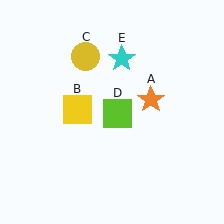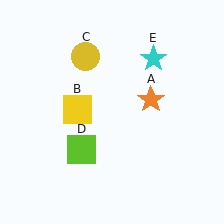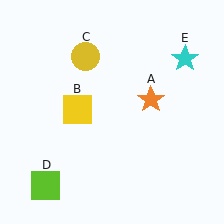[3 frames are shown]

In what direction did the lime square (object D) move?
The lime square (object D) moved down and to the left.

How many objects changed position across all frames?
2 objects changed position: lime square (object D), cyan star (object E).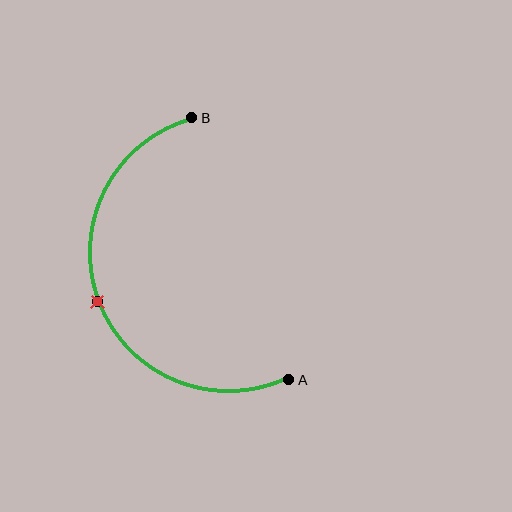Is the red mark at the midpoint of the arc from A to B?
Yes. The red mark lies on the arc at equal arc-length from both A and B — it is the arc midpoint.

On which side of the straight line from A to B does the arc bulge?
The arc bulges to the left of the straight line connecting A and B.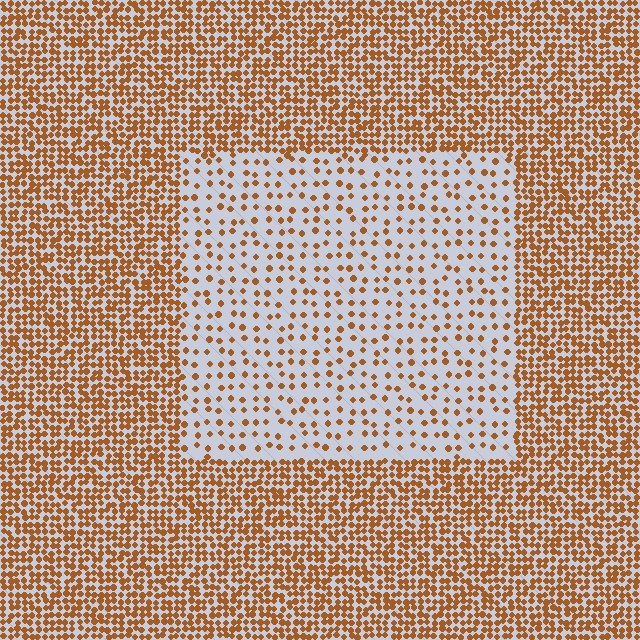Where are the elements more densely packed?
The elements are more densely packed outside the rectangle boundary.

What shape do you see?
I see a rectangle.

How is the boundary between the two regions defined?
The boundary is defined by a change in element density (approximately 2.9x ratio). All elements are the same color, size, and shape.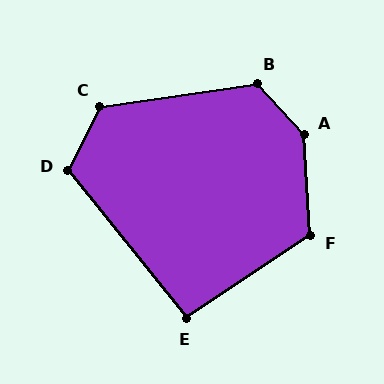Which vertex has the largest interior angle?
A, at approximately 140 degrees.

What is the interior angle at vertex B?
Approximately 125 degrees (obtuse).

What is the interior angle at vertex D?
Approximately 115 degrees (obtuse).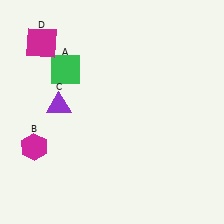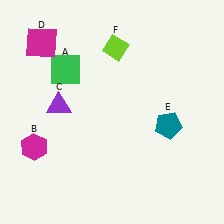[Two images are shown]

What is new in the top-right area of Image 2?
A lime diamond (F) was added in the top-right area of Image 2.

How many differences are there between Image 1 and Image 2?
There are 2 differences between the two images.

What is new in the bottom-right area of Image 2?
A teal pentagon (E) was added in the bottom-right area of Image 2.